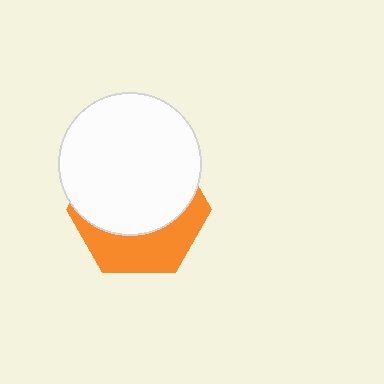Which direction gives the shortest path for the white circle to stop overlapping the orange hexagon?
Moving up gives the shortest separation.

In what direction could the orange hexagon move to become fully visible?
The orange hexagon could move down. That would shift it out from behind the white circle entirely.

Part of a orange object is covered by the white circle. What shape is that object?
It is a hexagon.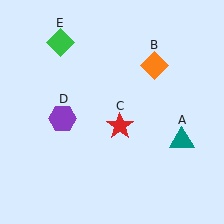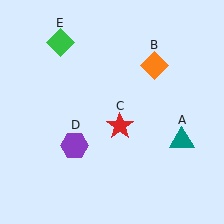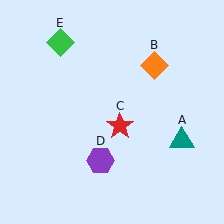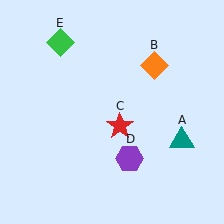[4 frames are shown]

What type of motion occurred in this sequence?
The purple hexagon (object D) rotated counterclockwise around the center of the scene.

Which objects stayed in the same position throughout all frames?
Teal triangle (object A) and orange diamond (object B) and red star (object C) and green diamond (object E) remained stationary.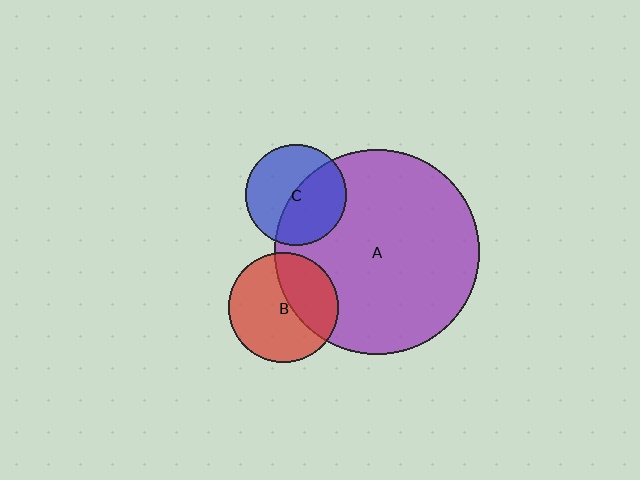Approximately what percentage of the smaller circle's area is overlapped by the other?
Approximately 35%.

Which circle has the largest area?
Circle A (purple).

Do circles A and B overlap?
Yes.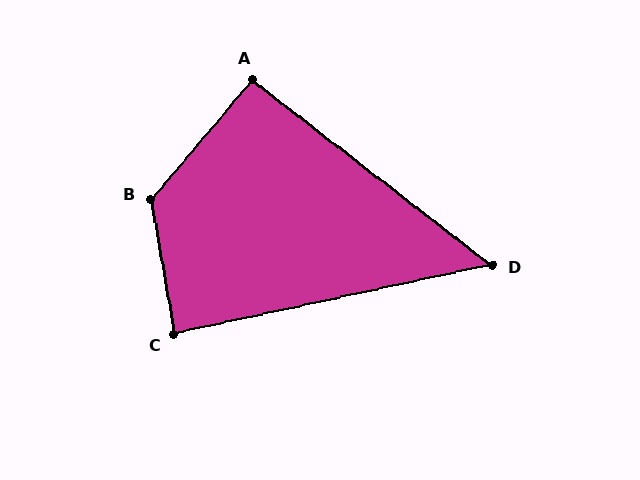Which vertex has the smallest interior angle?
D, at approximately 50 degrees.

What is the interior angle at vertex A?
Approximately 93 degrees (approximately right).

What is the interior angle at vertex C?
Approximately 87 degrees (approximately right).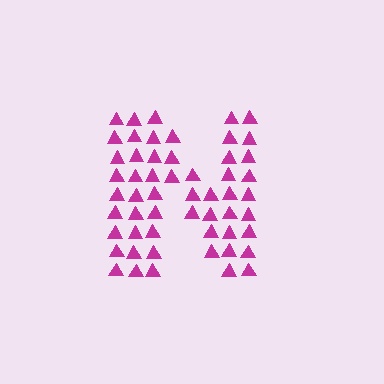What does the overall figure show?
The overall figure shows the letter N.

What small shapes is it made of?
It is made of small triangles.